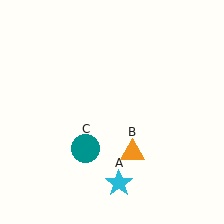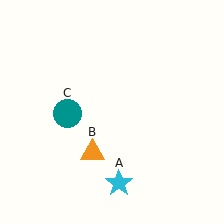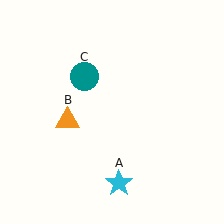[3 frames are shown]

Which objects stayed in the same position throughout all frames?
Cyan star (object A) remained stationary.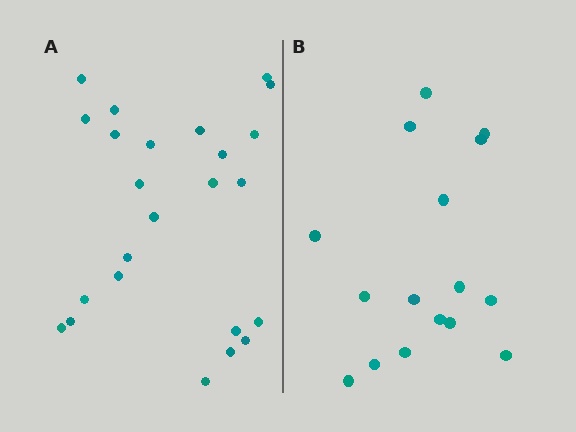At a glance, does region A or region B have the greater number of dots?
Region A (the left region) has more dots.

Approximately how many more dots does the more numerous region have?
Region A has roughly 8 or so more dots than region B.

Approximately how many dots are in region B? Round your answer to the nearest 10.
About 20 dots. (The exact count is 16, which rounds to 20.)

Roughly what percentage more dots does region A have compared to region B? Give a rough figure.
About 50% more.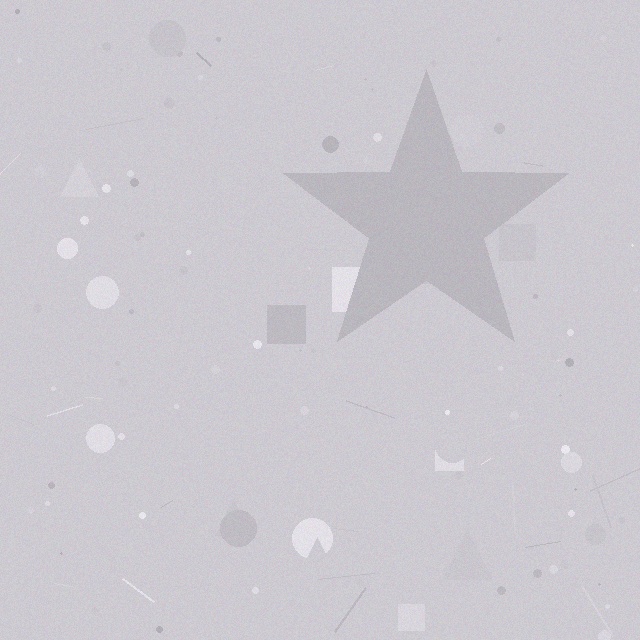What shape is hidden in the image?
A star is hidden in the image.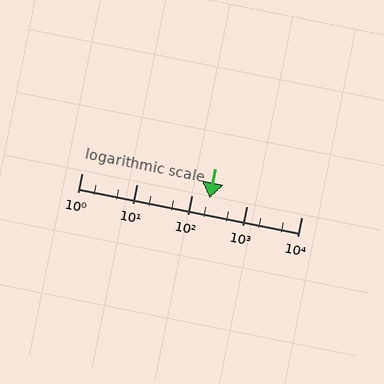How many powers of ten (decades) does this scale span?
The scale spans 4 decades, from 1 to 10000.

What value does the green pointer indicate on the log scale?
The pointer indicates approximately 210.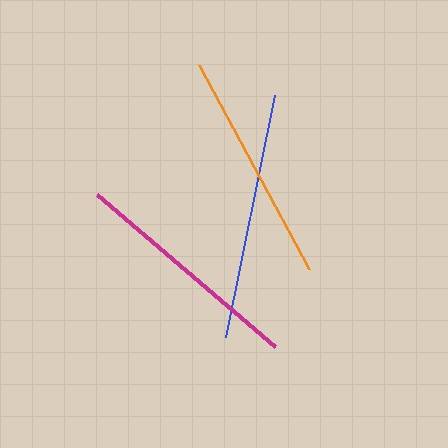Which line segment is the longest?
The blue line is the longest at approximately 248 pixels.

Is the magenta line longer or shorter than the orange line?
The magenta line is longer than the orange line.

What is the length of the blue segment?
The blue segment is approximately 248 pixels long.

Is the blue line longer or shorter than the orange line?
The blue line is longer than the orange line.